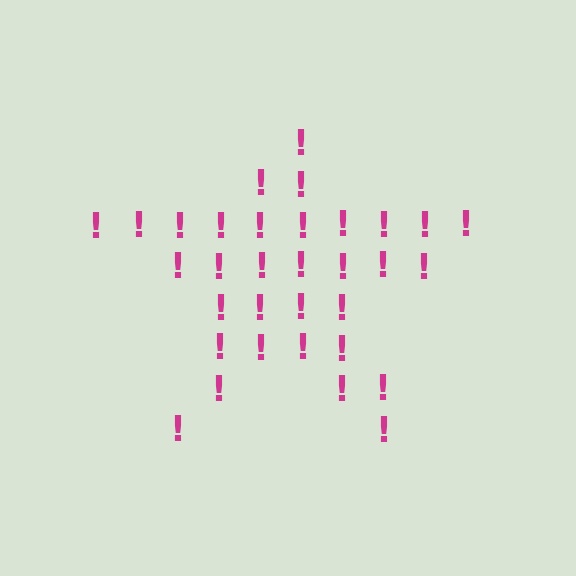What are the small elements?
The small elements are exclamation marks.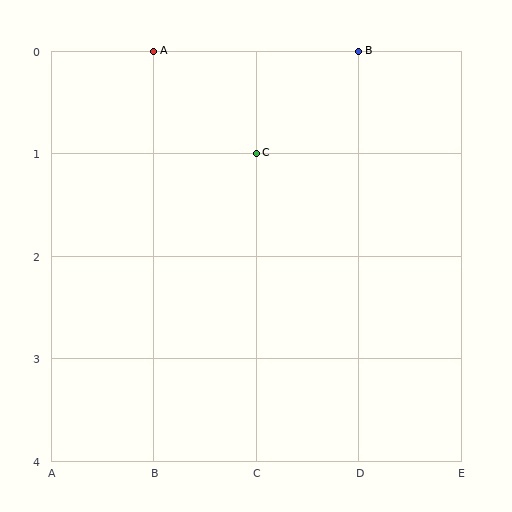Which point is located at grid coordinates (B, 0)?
Point A is at (B, 0).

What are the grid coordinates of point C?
Point C is at grid coordinates (C, 1).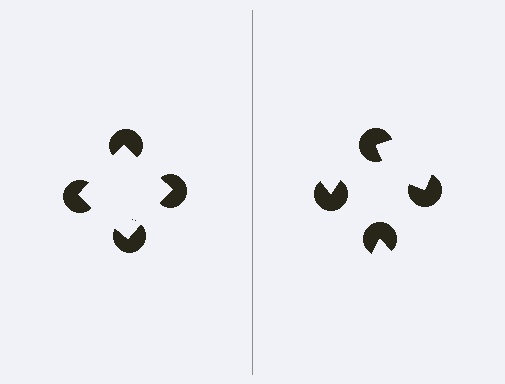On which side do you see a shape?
An illusory square appears on the left side. On the right side the wedge cuts are rotated, so no coherent shape forms.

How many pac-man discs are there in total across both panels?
8 — 4 on each side.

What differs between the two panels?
The pac-man discs are positioned identically on both sides; only the wedge orientations differ. On the left they align to a square; on the right they are misaligned.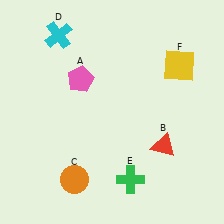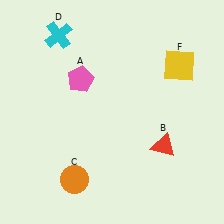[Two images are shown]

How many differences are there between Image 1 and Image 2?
There is 1 difference between the two images.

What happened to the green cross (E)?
The green cross (E) was removed in Image 2. It was in the bottom-right area of Image 1.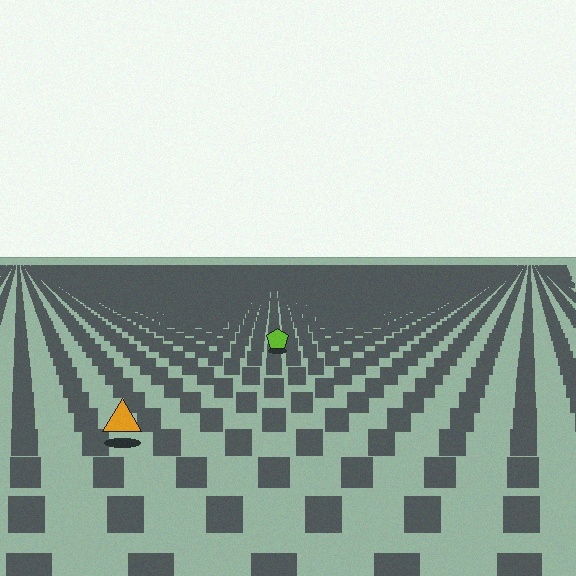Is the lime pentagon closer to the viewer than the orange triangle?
No. The orange triangle is closer — you can tell from the texture gradient: the ground texture is coarser near it.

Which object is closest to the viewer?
The orange triangle is closest. The texture marks near it are larger and more spread out.